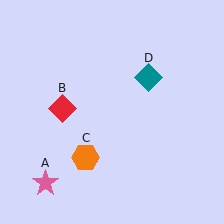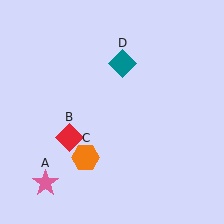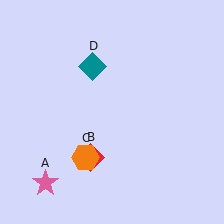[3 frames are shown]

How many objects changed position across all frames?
2 objects changed position: red diamond (object B), teal diamond (object D).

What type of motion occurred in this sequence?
The red diamond (object B), teal diamond (object D) rotated counterclockwise around the center of the scene.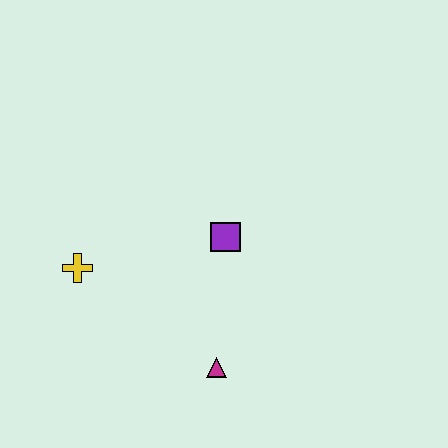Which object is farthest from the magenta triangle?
The yellow cross is farthest from the magenta triangle.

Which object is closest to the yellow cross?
The purple square is closest to the yellow cross.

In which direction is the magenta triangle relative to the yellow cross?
The magenta triangle is to the right of the yellow cross.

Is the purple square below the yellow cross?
No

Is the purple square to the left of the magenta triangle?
No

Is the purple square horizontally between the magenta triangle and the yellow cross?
No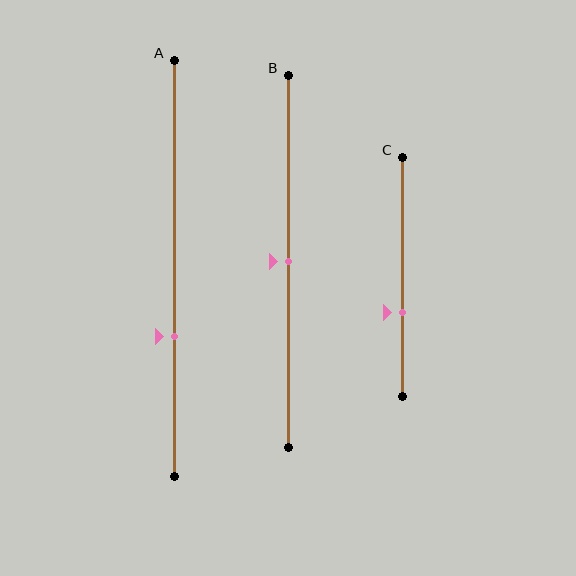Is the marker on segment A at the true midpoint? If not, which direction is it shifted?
No, the marker on segment A is shifted downward by about 16% of the segment length.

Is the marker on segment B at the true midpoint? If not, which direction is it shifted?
Yes, the marker on segment B is at the true midpoint.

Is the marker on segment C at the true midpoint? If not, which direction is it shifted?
No, the marker on segment C is shifted downward by about 15% of the segment length.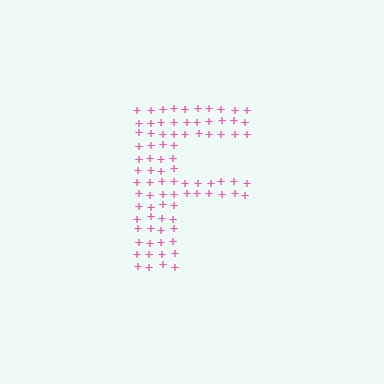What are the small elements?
The small elements are plus signs.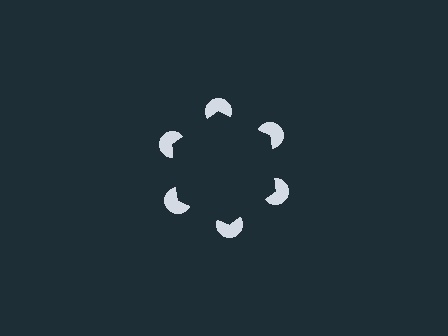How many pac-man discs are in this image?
There are 6 — one at each vertex of the illusory hexagon.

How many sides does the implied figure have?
6 sides.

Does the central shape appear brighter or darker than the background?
It typically appears slightly darker than the background, even though no actual brightness change is drawn.